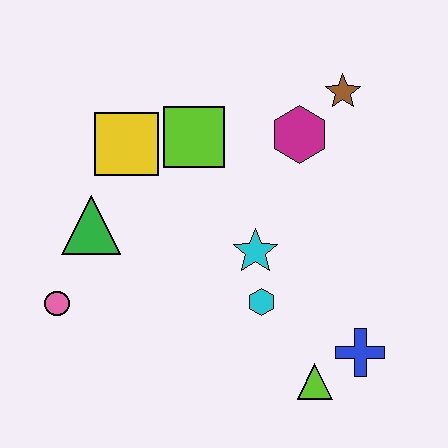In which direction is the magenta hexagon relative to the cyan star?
The magenta hexagon is above the cyan star.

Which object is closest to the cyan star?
The cyan hexagon is closest to the cyan star.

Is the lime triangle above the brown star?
No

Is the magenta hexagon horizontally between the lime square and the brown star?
Yes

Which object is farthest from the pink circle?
The brown star is farthest from the pink circle.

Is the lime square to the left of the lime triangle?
Yes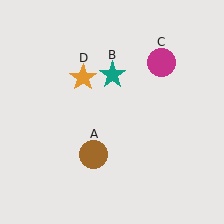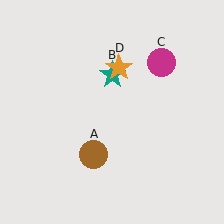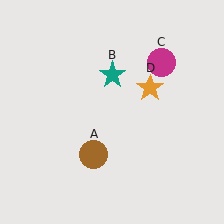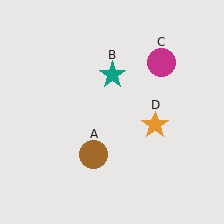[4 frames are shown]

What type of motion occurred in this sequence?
The orange star (object D) rotated clockwise around the center of the scene.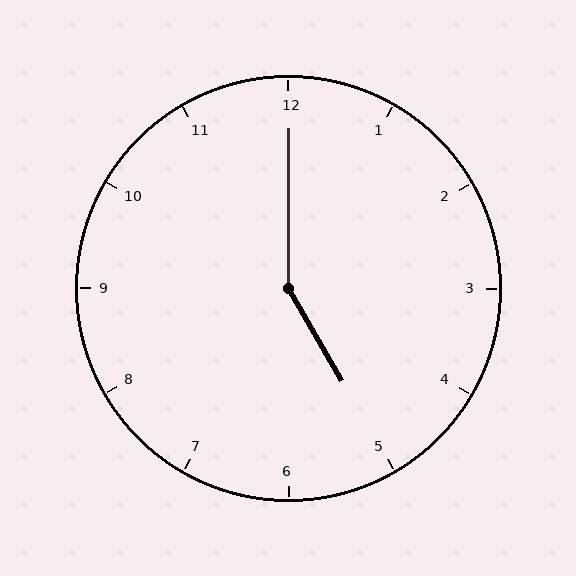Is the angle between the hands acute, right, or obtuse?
It is obtuse.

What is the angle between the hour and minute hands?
Approximately 150 degrees.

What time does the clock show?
5:00.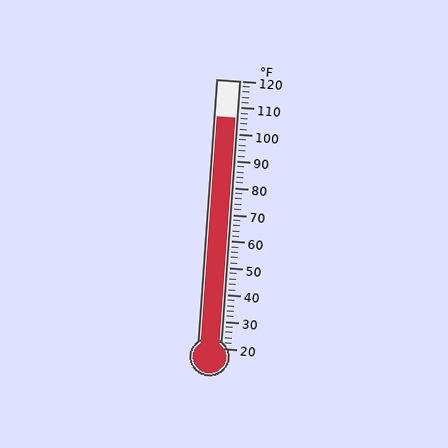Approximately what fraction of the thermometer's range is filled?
The thermometer is filled to approximately 85% of its range.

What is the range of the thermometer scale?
The thermometer scale ranges from 20°F to 120°F.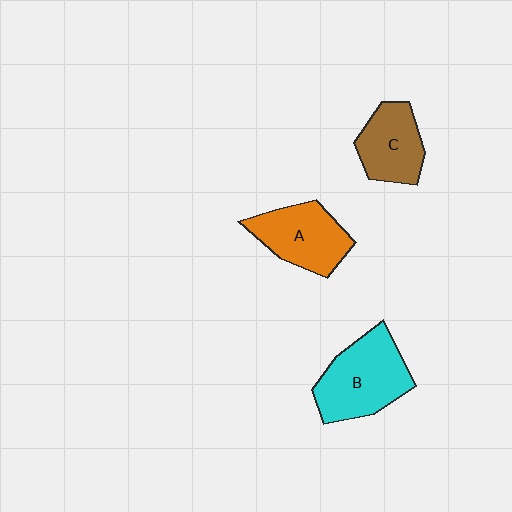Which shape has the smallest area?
Shape C (brown).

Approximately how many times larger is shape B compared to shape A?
Approximately 1.2 times.